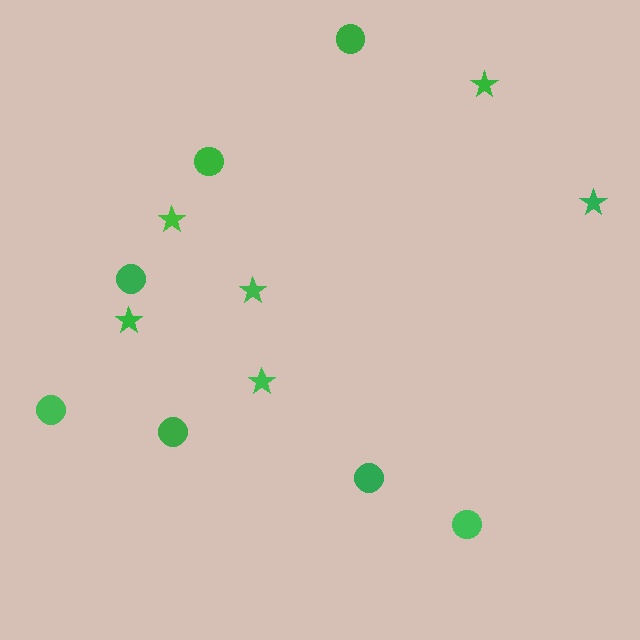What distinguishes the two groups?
There are 2 groups: one group of circles (7) and one group of stars (6).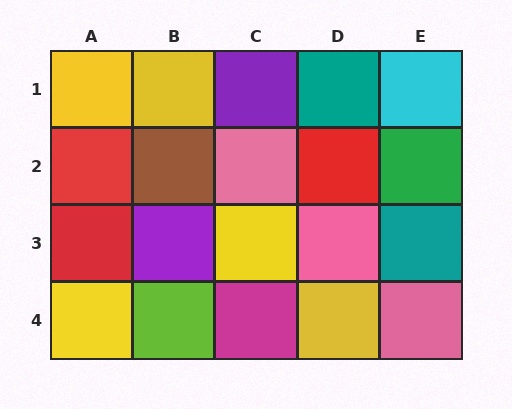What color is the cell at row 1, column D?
Teal.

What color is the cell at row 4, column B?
Lime.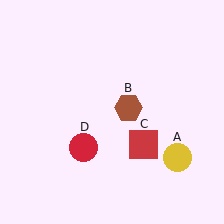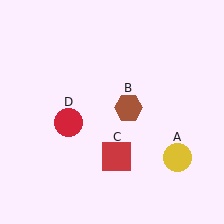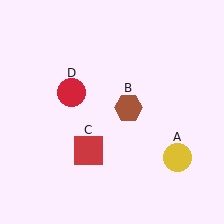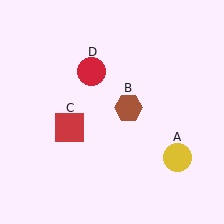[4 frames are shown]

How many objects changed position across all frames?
2 objects changed position: red square (object C), red circle (object D).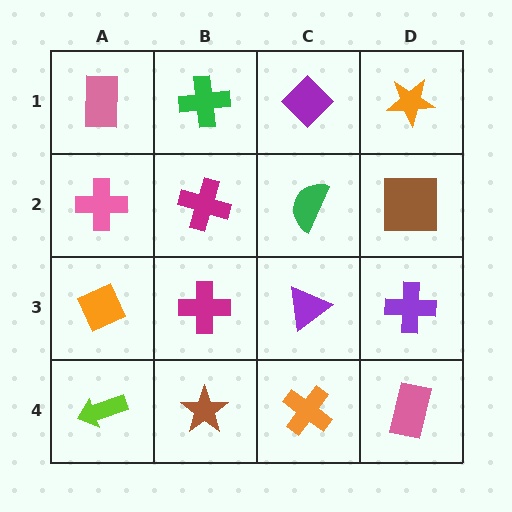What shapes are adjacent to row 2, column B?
A green cross (row 1, column B), a magenta cross (row 3, column B), a pink cross (row 2, column A), a green semicircle (row 2, column C).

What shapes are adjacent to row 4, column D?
A purple cross (row 3, column D), an orange cross (row 4, column C).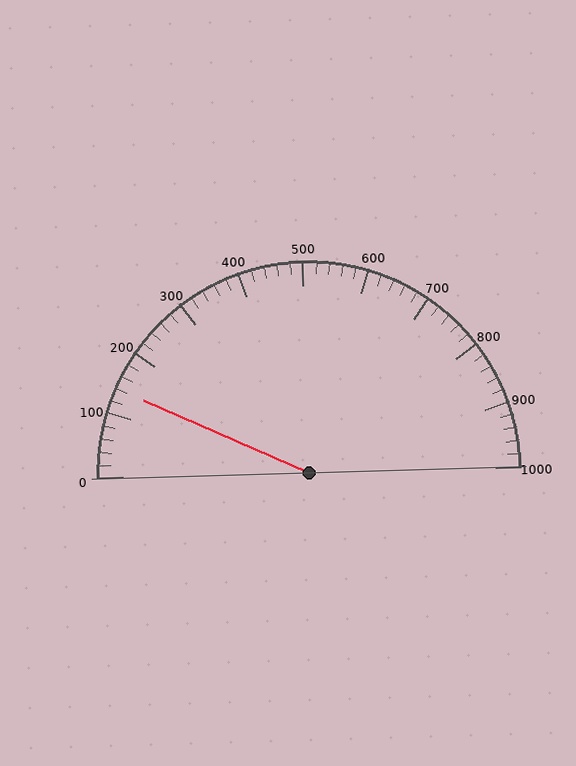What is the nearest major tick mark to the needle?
The nearest major tick mark is 100.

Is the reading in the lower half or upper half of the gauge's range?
The reading is in the lower half of the range (0 to 1000).